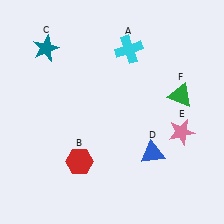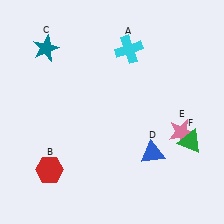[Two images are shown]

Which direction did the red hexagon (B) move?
The red hexagon (B) moved left.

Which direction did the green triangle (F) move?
The green triangle (F) moved down.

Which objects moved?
The objects that moved are: the red hexagon (B), the green triangle (F).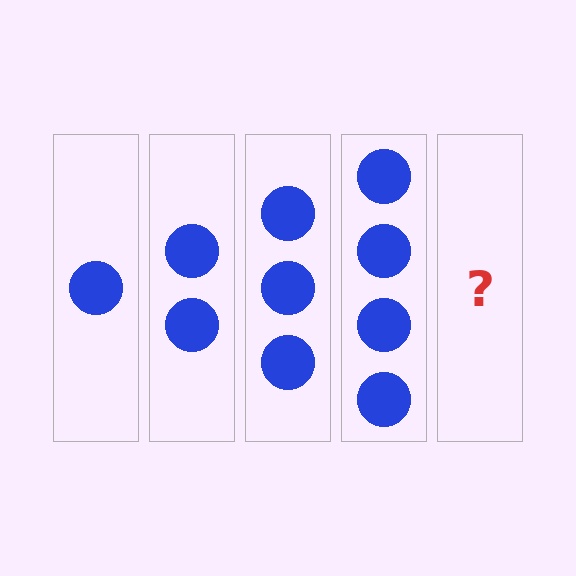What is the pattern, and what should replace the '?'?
The pattern is that each step adds one more circle. The '?' should be 5 circles.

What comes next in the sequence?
The next element should be 5 circles.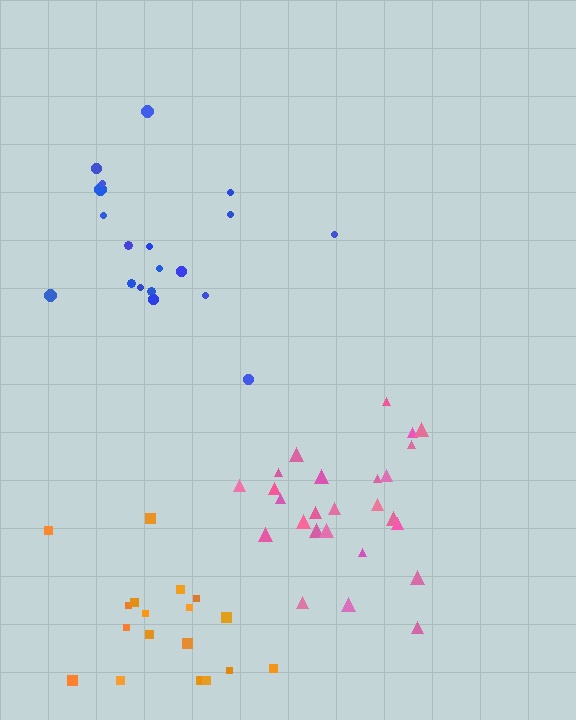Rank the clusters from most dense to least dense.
pink, orange, blue.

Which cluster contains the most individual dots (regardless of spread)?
Pink (26).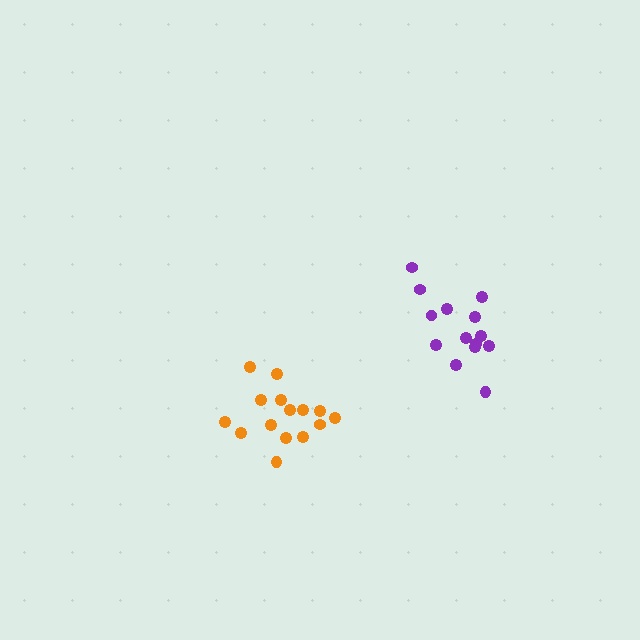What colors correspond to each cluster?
The clusters are colored: orange, purple.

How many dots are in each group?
Group 1: 15 dots, Group 2: 14 dots (29 total).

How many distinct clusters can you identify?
There are 2 distinct clusters.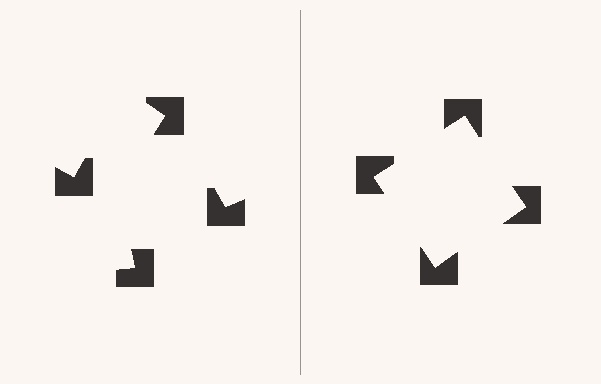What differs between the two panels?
The notched squares are positioned identically on both sides; only the wedge orientations differ. On the right they align to a square; on the left they are misaligned.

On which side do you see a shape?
An illusory square appears on the right side. On the left side the wedge cuts are rotated, so no coherent shape forms.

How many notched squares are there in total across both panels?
8 — 4 on each side.